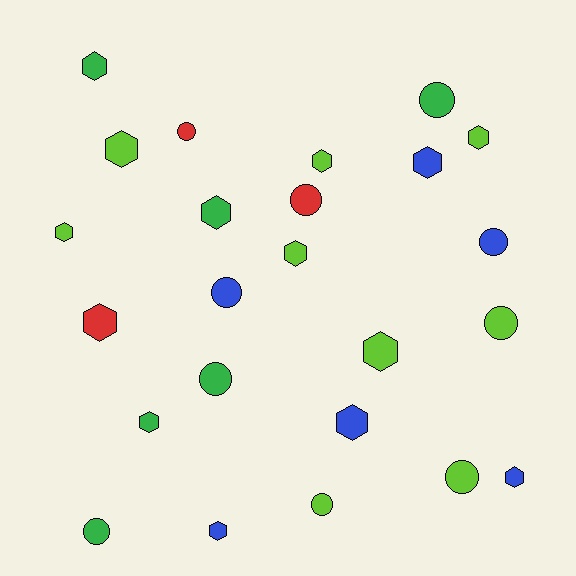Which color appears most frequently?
Lime, with 9 objects.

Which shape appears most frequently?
Hexagon, with 14 objects.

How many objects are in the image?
There are 24 objects.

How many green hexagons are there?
There are 3 green hexagons.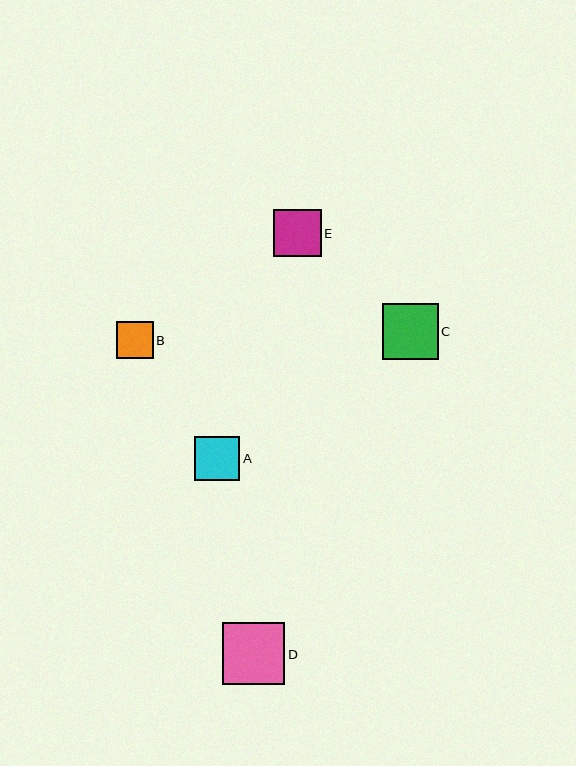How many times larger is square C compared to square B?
Square C is approximately 1.5 times the size of square B.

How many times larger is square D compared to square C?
Square D is approximately 1.1 times the size of square C.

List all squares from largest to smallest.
From largest to smallest: D, C, E, A, B.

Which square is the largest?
Square D is the largest with a size of approximately 62 pixels.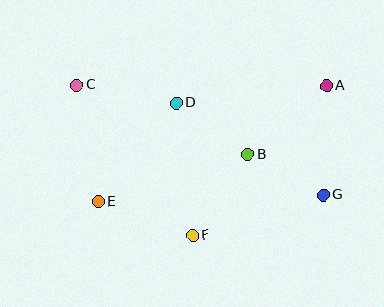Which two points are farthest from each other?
Points C and G are farthest from each other.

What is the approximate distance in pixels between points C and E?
The distance between C and E is approximately 119 pixels.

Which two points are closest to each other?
Points B and G are closest to each other.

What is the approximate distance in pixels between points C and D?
The distance between C and D is approximately 101 pixels.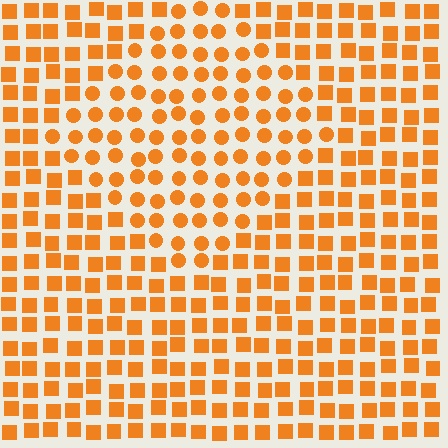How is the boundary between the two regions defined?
The boundary is defined by a change in element shape: circles inside vs. squares outside. All elements share the same color and spacing.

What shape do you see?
I see a diamond.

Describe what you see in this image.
The image is filled with small orange elements arranged in a uniform grid. A diamond-shaped region contains circles, while the surrounding area contains squares. The boundary is defined purely by the change in element shape.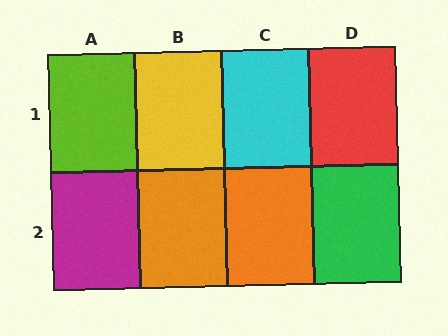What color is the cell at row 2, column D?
Green.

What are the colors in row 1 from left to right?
Lime, yellow, cyan, red.